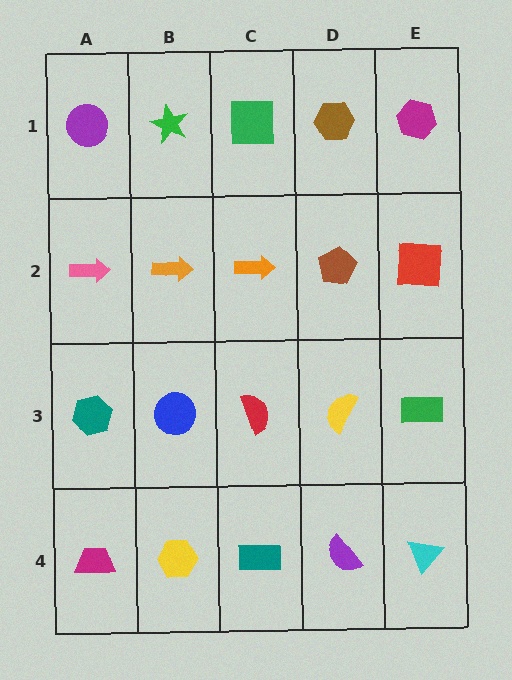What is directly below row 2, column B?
A blue circle.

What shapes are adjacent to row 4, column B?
A blue circle (row 3, column B), a magenta trapezoid (row 4, column A), a teal rectangle (row 4, column C).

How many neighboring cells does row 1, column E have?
2.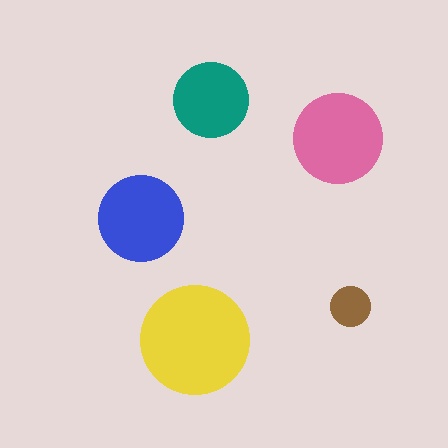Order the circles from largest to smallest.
the yellow one, the pink one, the blue one, the teal one, the brown one.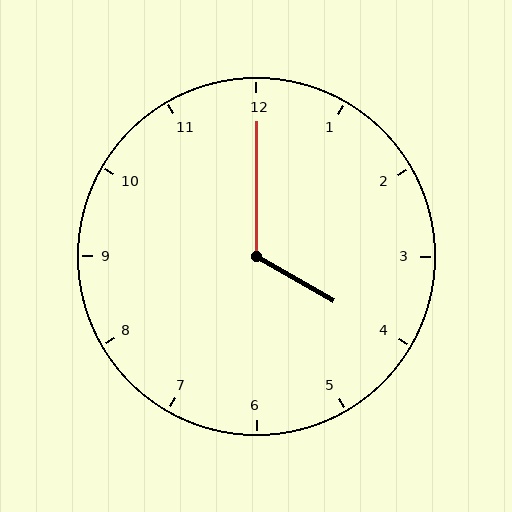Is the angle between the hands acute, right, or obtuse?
It is obtuse.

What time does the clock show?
4:00.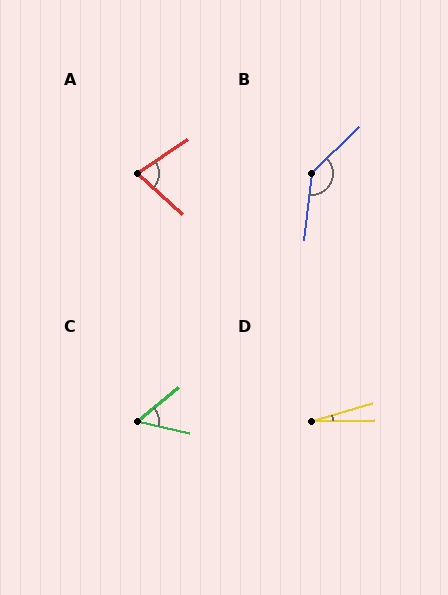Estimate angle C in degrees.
Approximately 53 degrees.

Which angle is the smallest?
D, at approximately 16 degrees.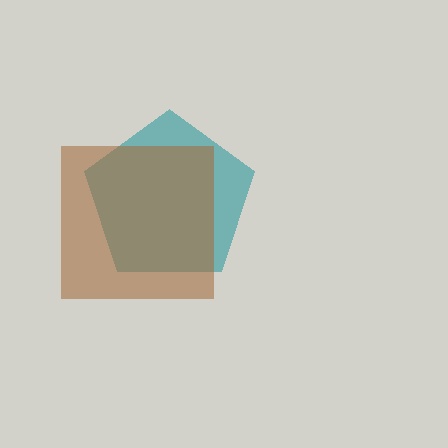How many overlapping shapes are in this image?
There are 2 overlapping shapes in the image.